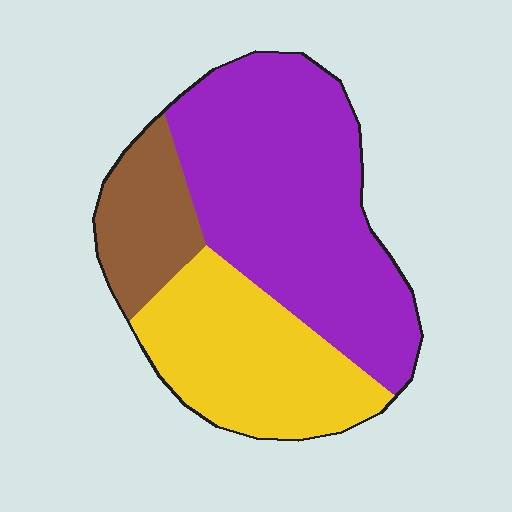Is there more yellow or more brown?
Yellow.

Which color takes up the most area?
Purple, at roughly 55%.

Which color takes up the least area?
Brown, at roughly 15%.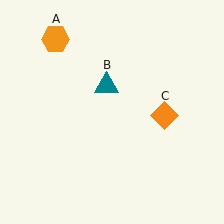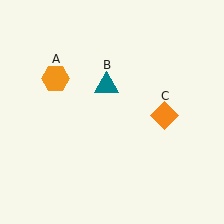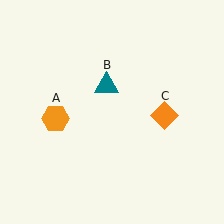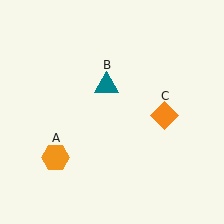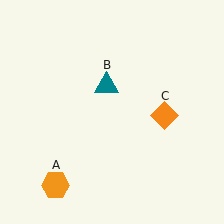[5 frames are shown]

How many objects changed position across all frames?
1 object changed position: orange hexagon (object A).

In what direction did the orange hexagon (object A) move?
The orange hexagon (object A) moved down.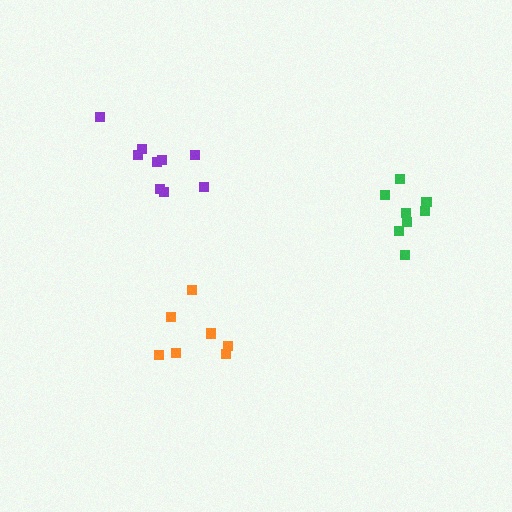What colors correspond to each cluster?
The clusters are colored: orange, purple, green.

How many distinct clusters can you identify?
There are 3 distinct clusters.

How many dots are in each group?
Group 1: 7 dots, Group 2: 9 dots, Group 3: 8 dots (24 total).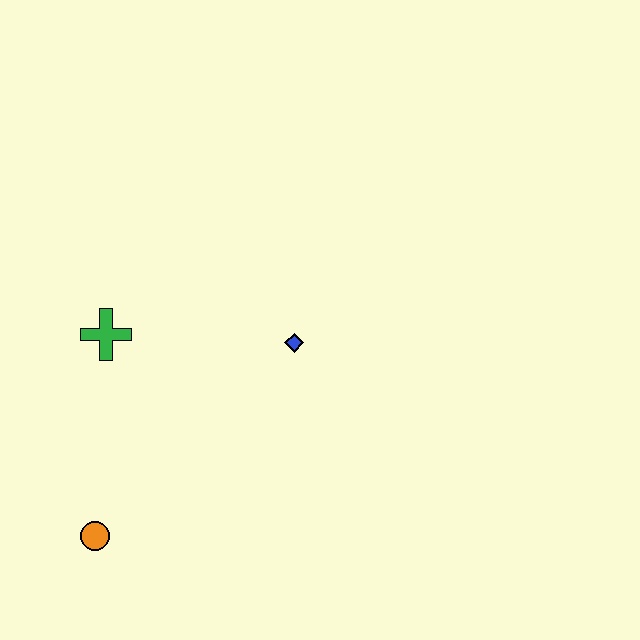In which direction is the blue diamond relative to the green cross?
The blue diamond is to the right of the green cross.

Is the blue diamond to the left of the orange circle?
No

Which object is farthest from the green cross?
The orange circle is farthest from the green cross.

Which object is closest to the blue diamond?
The green cross is closest to the blue diamond.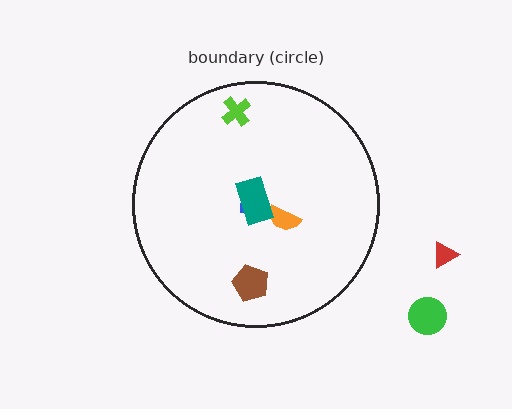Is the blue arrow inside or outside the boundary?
Inside.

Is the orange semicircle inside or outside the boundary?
Inside.